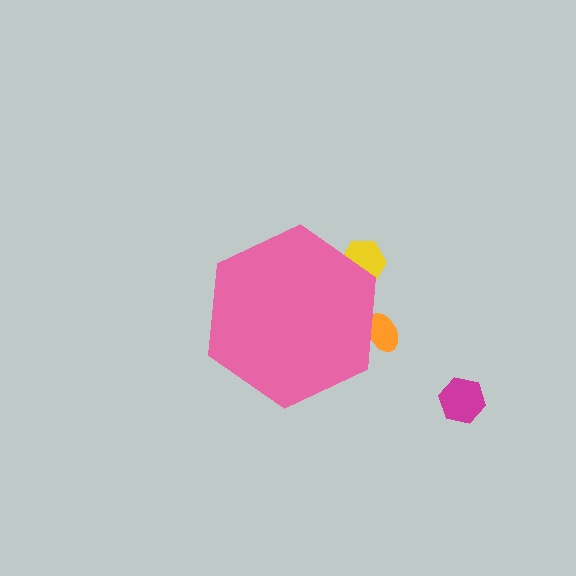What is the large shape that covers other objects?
A pink hexagon.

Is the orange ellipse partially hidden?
Yes, the orange ellipse is partially hidden behind the pink hexagon.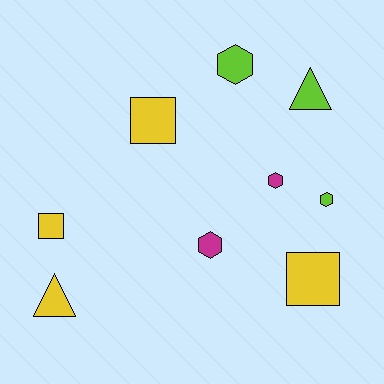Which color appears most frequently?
Yellow, with 4 objects.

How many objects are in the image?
There are 9 objects.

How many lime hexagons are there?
There are 2 lime hexagons.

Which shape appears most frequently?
Hexagon, with 4 objects.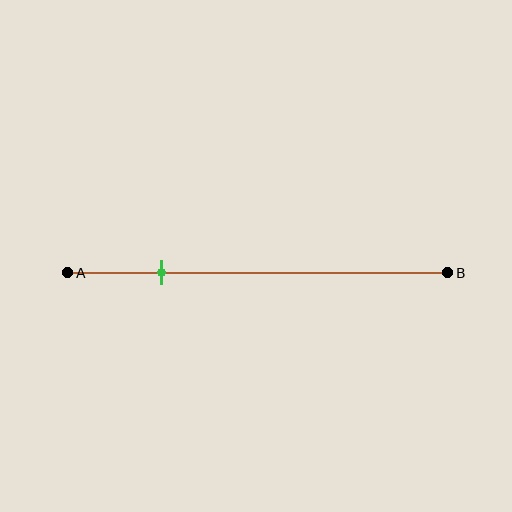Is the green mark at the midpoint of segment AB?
No, the mark is at about 25% from A, not at the 50% midpoint.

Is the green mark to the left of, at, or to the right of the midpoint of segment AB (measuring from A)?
The green mark is to the left of the midpoint of segment AB.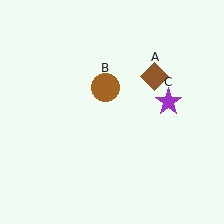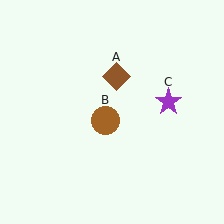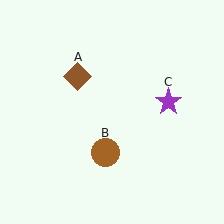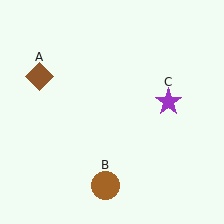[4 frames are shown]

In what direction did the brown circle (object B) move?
The brown circle (object B) moved down.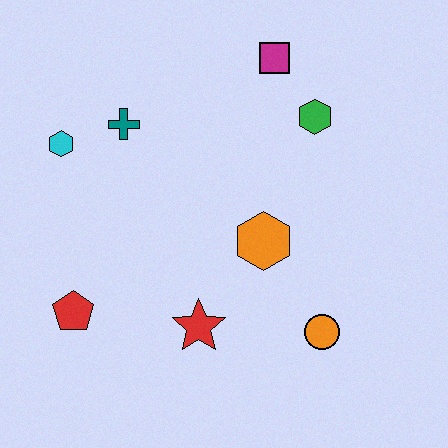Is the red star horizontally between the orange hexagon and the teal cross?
Yes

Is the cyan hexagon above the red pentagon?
Yes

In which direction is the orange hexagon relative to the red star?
The orange hexagon is above the red star.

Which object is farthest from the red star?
The magenta square is farthest from the red star.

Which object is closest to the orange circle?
The orange hexagon is closest to the orange circle.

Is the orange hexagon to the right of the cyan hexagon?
Yes